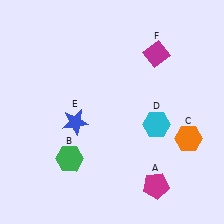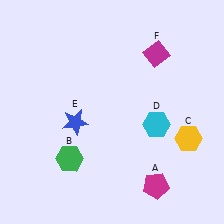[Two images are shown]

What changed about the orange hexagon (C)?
In Image 1, C is orange. In Image 2, it changed to yellow.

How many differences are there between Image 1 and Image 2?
There is 1 difference between the two images.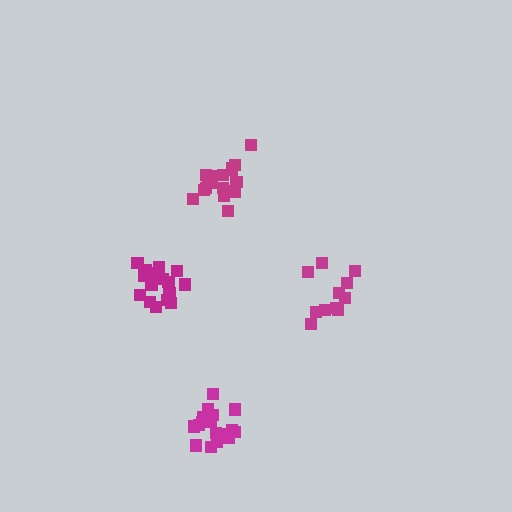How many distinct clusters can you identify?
There are 4 distinct clusters.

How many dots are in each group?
Group 1: 12 dots, Group 2: 18 dots, Group 3: 18 dots, Group 4: 18 dots (66 total).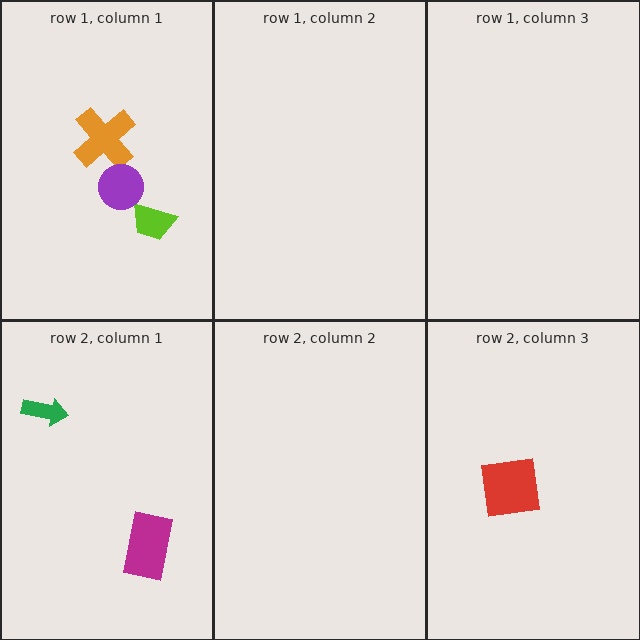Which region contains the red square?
The row 2, column 3 region.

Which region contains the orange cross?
The row 1, column 1 region.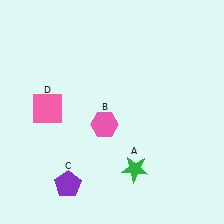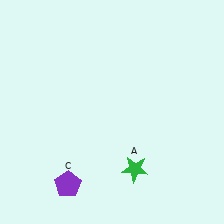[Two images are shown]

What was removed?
The pink hexagon (B), the pink square (D) were removed in Image 2.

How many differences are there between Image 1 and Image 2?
There are 2 differences between the two images.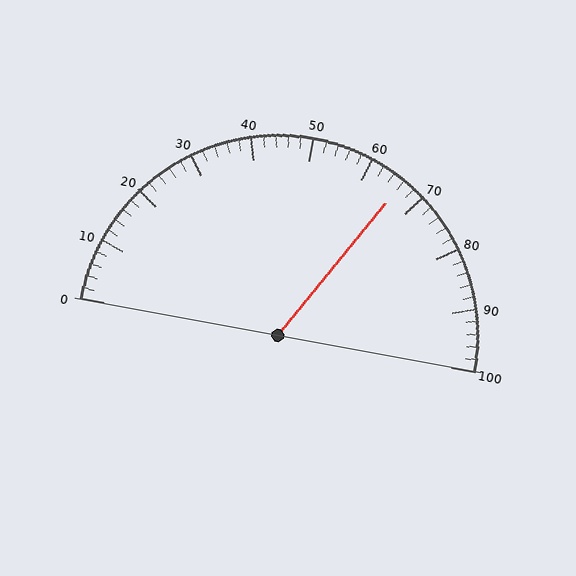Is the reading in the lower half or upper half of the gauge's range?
The reading is in the upper half of the range (0 to 100).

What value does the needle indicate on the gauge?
The needle indicates approximately 66.